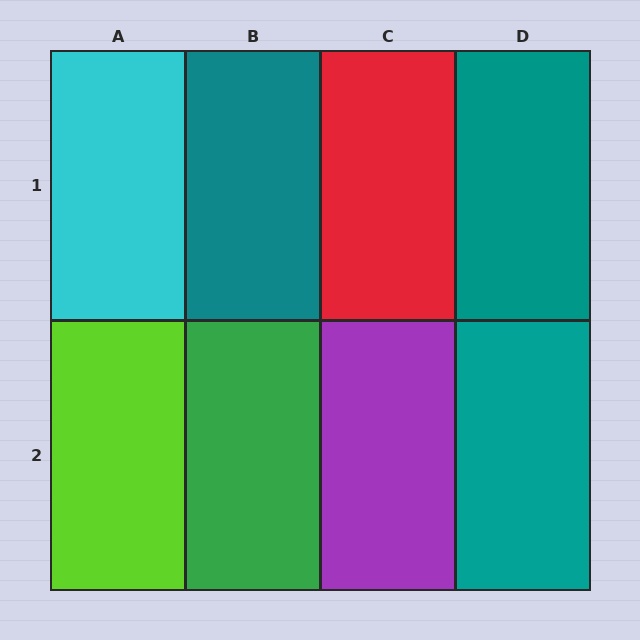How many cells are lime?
1 cell is lime.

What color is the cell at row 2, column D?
Teal.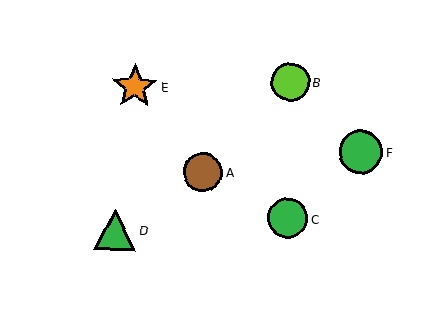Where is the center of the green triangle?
The center of the green triangle is at (115, 230).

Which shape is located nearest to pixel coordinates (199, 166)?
The brown circle (labeled A) at (203, 172) is nearest to that location.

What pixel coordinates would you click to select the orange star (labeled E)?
Click at (135, 87) to select the orange star E.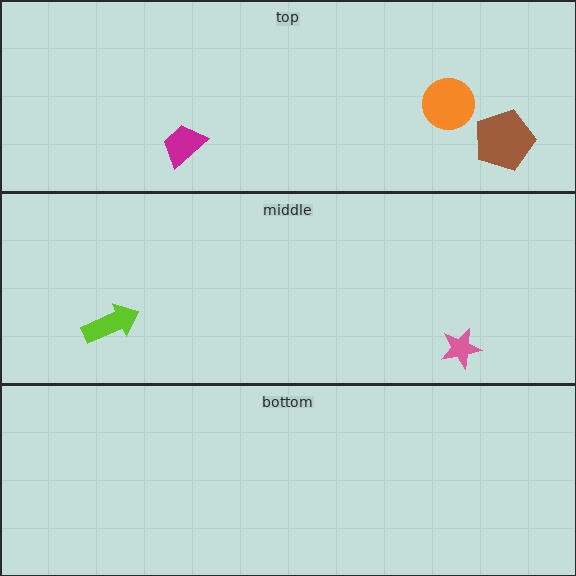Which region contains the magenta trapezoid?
The top region.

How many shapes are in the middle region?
2.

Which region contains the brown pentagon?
The top region.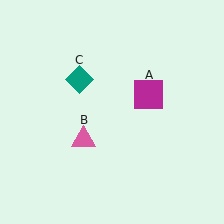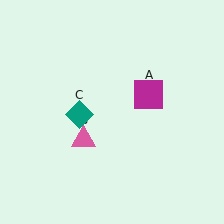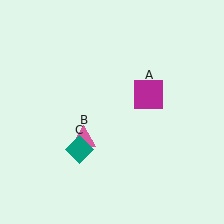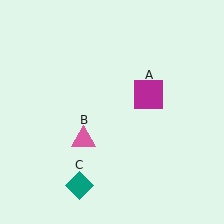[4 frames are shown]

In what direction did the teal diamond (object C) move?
The teal diamond (object C) moved down.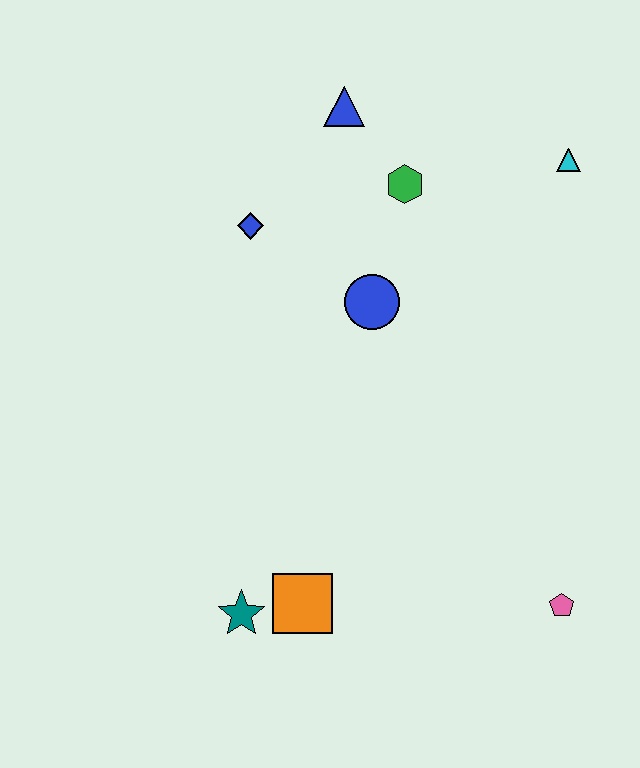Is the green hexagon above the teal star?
Yes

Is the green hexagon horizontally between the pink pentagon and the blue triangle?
Yes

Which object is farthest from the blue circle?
The pink pentagon is farthest from the blue circle.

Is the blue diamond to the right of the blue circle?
No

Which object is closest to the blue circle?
The green hexagon is closest to the blue circle.